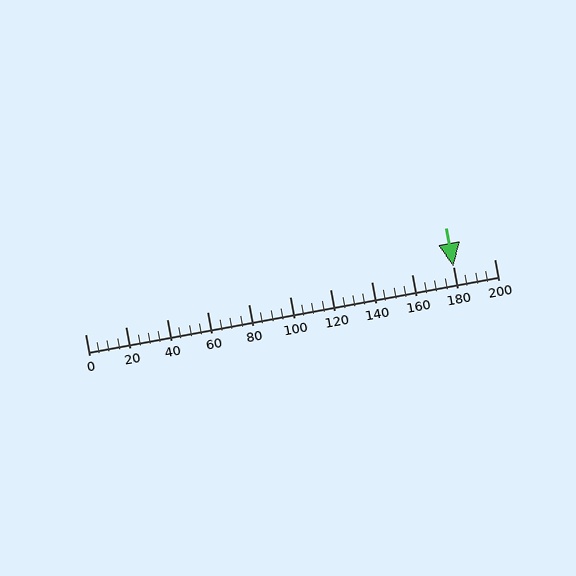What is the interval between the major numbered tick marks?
The major tick marks are spaced 20 units apart.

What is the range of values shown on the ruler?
The ruler shows values from 0 to 200.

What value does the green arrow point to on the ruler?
The green arrow points to approximately 180.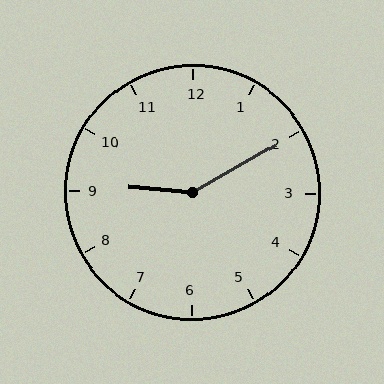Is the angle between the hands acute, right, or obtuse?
It is obtuse.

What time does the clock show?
9:10.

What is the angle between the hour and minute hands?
Approximately 145 degrees.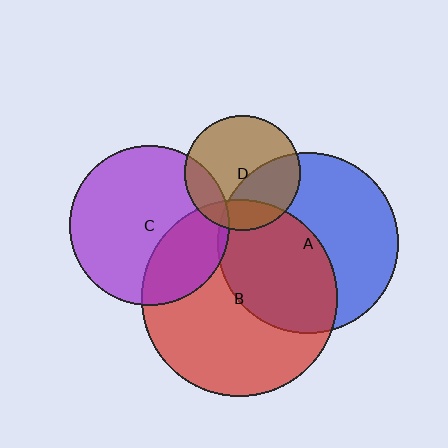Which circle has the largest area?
Circle B (red).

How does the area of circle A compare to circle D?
Approximately 2.5 times.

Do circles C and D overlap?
Yes.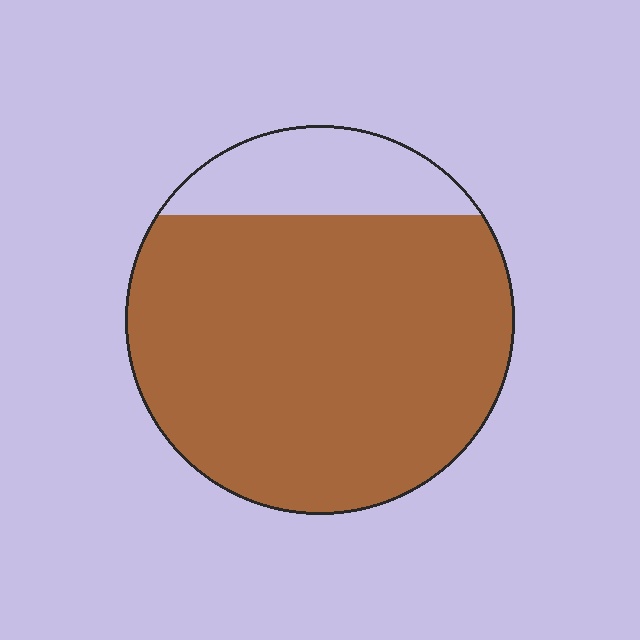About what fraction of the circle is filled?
About five sixths (5/6).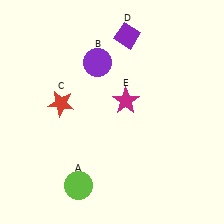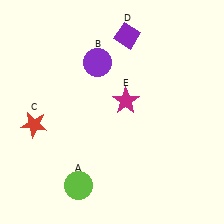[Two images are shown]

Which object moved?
The red star (C) moved left.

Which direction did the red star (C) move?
The red star (C) moved left.